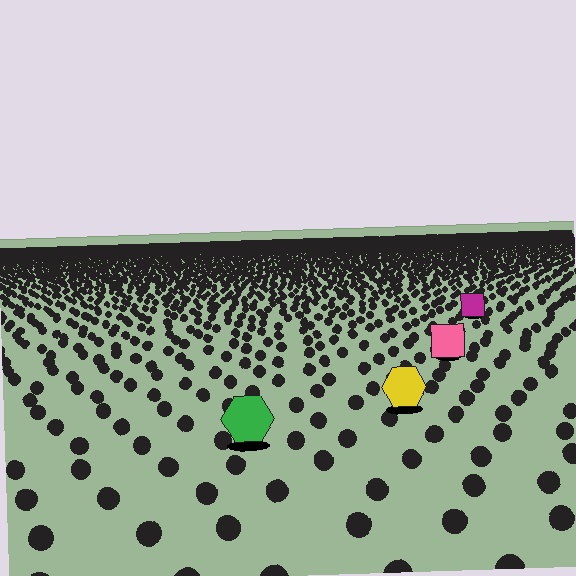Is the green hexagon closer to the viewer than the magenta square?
Yes. The green hexagon is closer — you can tell from the texture gradient: the ground texture is coarser near it.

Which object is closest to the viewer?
The green hexagon is closest. The texture marks near it are larger and more spread out.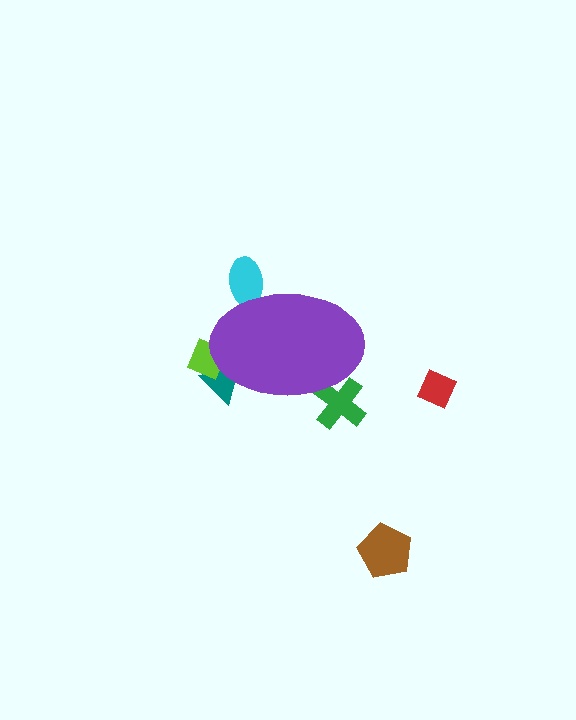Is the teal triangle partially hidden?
Yes, the teal triangle is partially hidden behind the purple ellipse.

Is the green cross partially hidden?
Yes, the green cross is partially hidden behind the purple ellipse.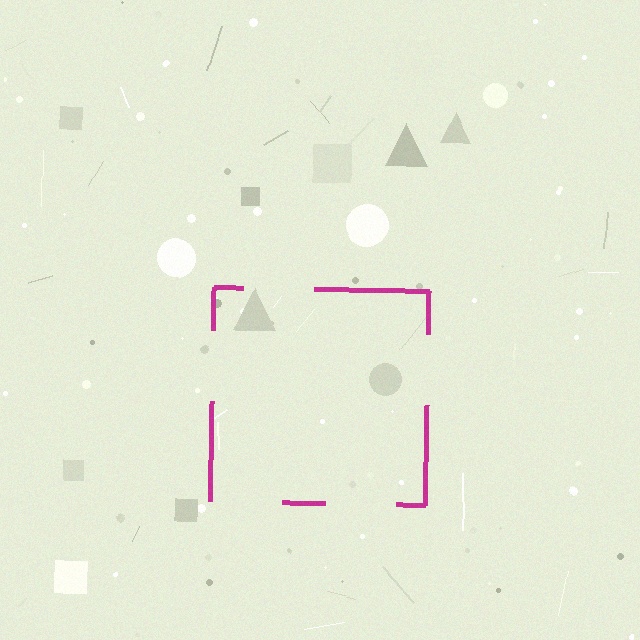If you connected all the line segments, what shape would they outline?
They would outline a square.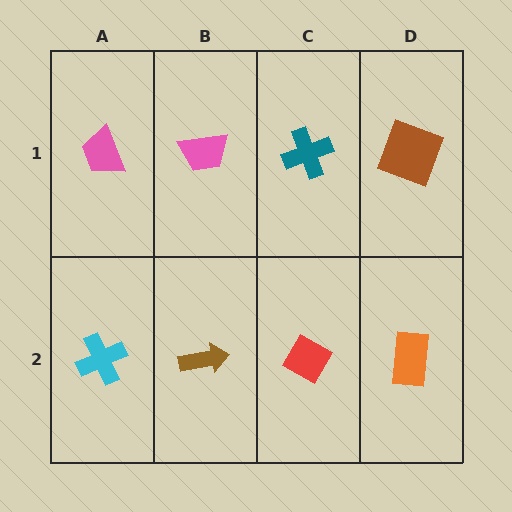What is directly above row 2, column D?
A brown square.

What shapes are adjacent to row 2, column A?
A pink trapezoid (row 1, column A), a brown arrow (row 2, column B).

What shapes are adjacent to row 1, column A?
A cyan cross (row 2, column A), a pink trapezoid (row 1, column B).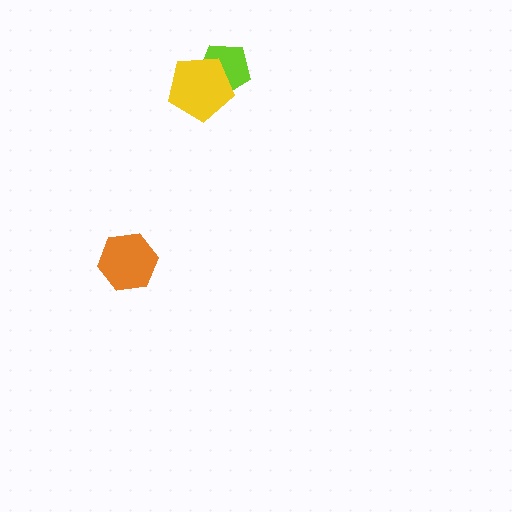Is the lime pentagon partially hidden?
Yes, it is partially covered by another shape.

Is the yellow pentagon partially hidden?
No, no other shape covers it.